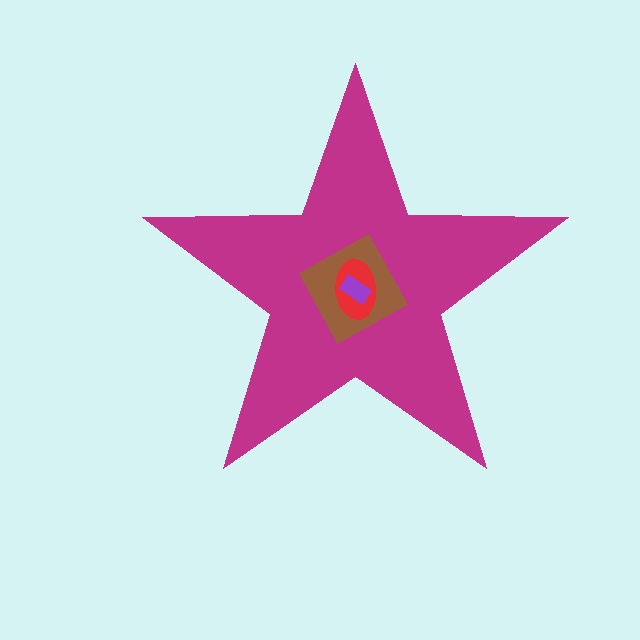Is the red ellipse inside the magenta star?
Yes.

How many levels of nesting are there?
4.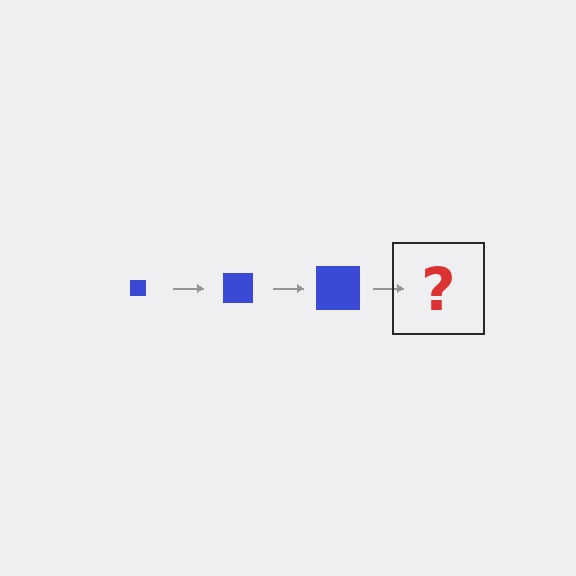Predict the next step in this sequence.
The next step is a blue square, larger than the previous one.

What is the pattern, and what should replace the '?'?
The pattern is that the square gets progressively larger each step. The '?' should be a blue square, larger than the previous one.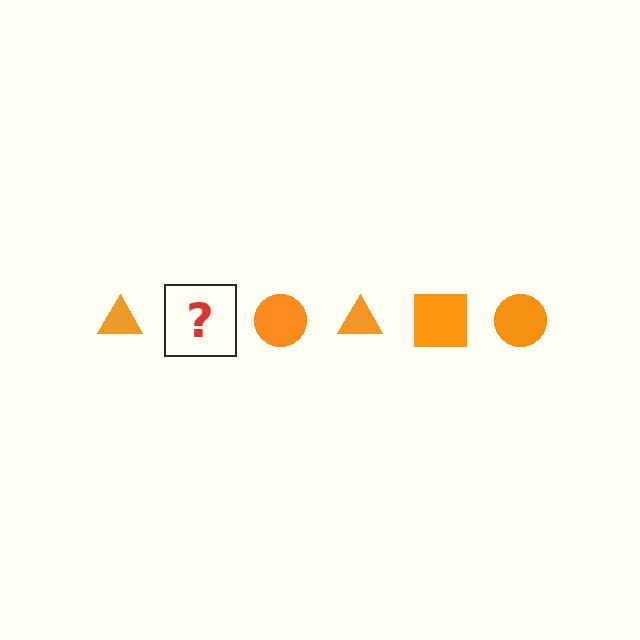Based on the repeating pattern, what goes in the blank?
The blank should be an orange square.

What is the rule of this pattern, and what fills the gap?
The rule is that the pattern cycles through triangle, square, circle shapes in orange. The gap should be filled with an orange square.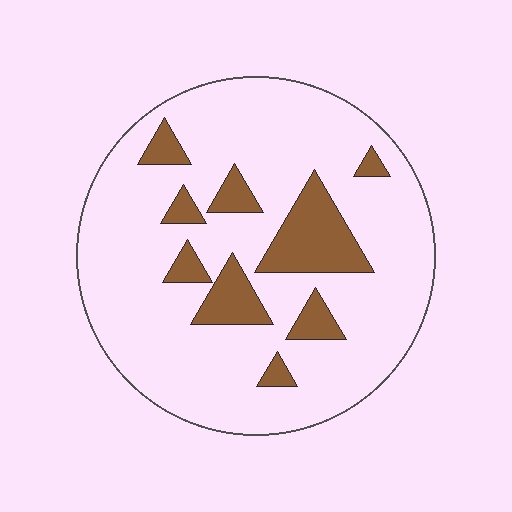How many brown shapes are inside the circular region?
9.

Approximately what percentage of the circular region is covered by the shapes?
Approximately 15%.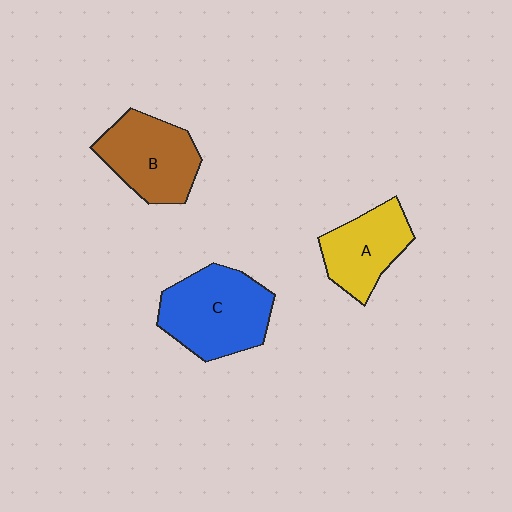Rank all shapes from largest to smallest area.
From largest to smallest: C (blue), B (brown), A (yellow).